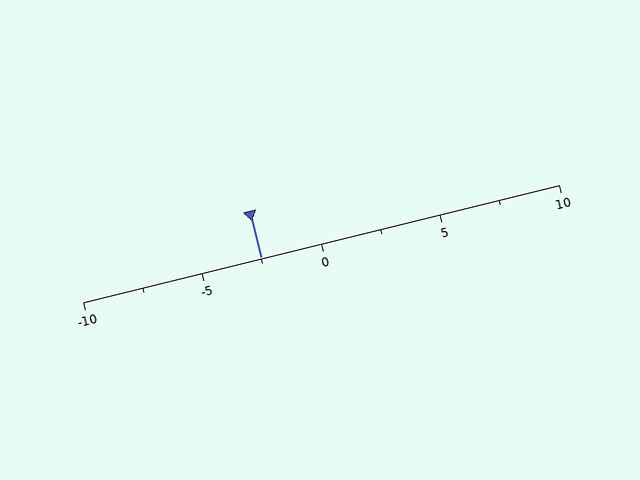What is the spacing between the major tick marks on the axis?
The major ticks are spaced 5 apart.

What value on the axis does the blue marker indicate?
The marker indicates approximately -2.5.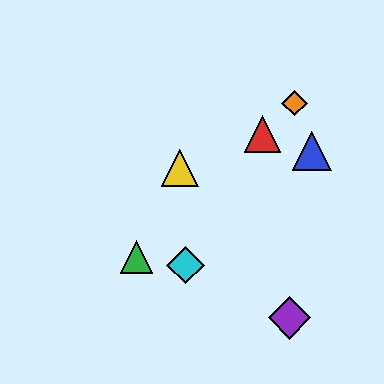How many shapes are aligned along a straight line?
3 shapes (the red triangle, the green triangle, the orange diamond) are aligned along a straight line.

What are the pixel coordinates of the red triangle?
The red triangle is at (263, 134).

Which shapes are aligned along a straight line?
The red triangle, the green triangle, the orange diamond are aligned along a straight line.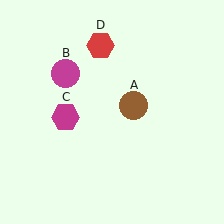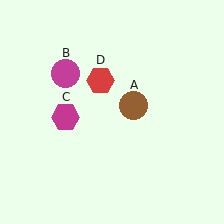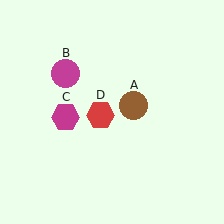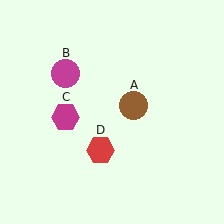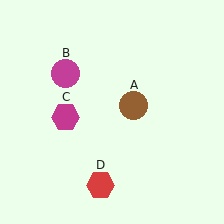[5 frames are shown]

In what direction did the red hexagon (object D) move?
The red hexagon (object D) moved down.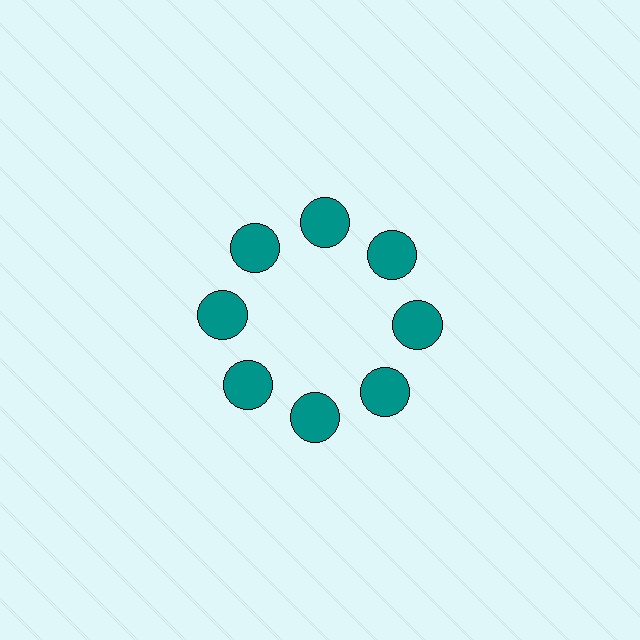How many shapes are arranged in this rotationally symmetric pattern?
There are 8 shapes, arranged in 8 groups of 1.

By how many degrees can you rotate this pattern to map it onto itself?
The pattern maps onto itself every 45 degrees of rotation.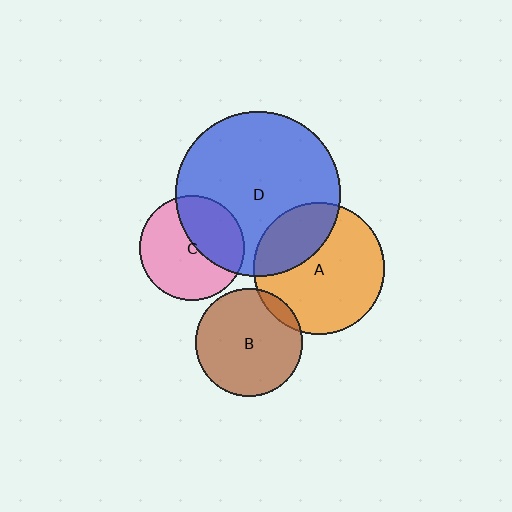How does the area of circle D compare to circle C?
Approximately 2.5 times.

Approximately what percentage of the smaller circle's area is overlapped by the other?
Approximately 10%.